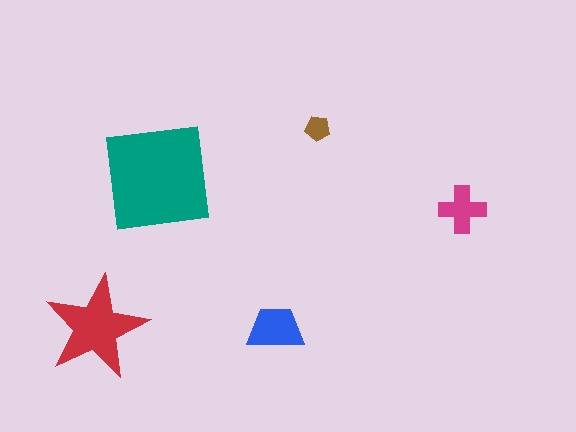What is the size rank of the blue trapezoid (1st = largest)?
3rd.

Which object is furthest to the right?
The magenta cross is rightmost.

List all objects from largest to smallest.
The teal square, the red star, the blue trapezoid, the magenta cross, the brown pentagon.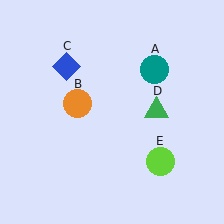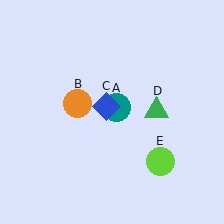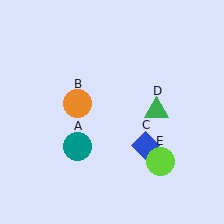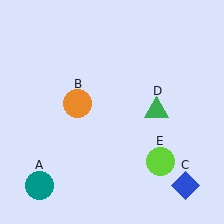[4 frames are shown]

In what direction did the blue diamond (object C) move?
The blue diamond (object C) moved down and to the right.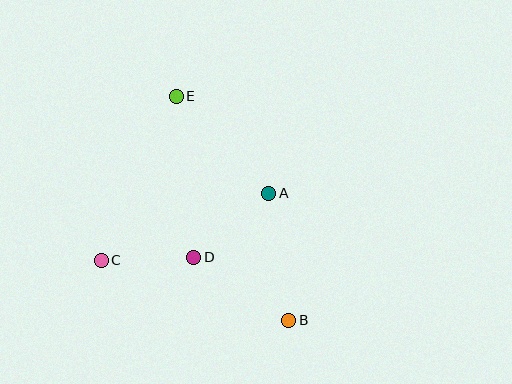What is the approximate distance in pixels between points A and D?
The distance between A and D is approximately 99 pixels.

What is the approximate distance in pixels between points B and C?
The distance between B and C is approximately 197 pixels.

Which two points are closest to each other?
Points C and D are closest to each other.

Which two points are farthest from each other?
Points B and E are farthest from each other.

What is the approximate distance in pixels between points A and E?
The distance between A and E is approximately 134 pixels.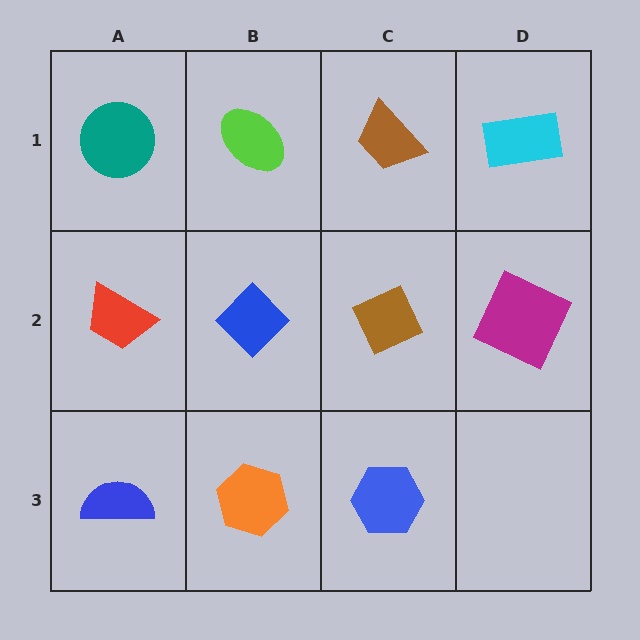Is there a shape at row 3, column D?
No, that cell is empty.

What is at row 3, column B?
An orange hexagon.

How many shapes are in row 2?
4 shapes.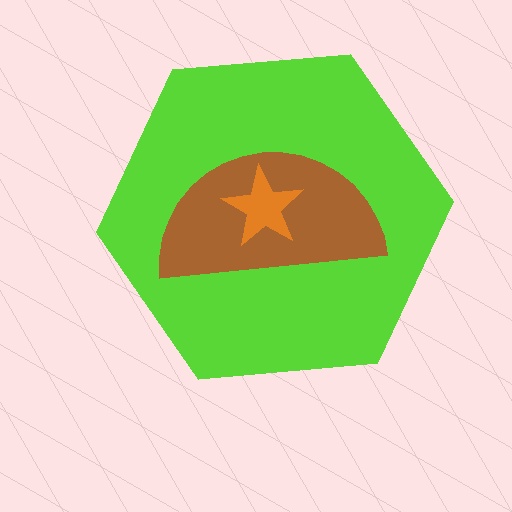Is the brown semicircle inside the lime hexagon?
Yes.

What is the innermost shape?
The orange star.